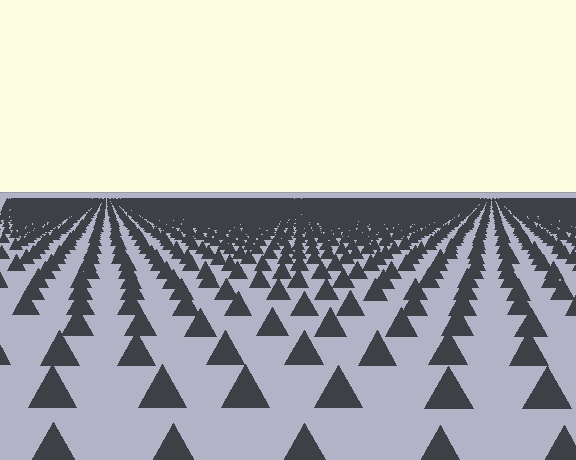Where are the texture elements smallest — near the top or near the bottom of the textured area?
Near the top.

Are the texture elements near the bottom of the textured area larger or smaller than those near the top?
Larger. Near the bottom, elements are closer to the viewer and appear at a bigger on-screen size.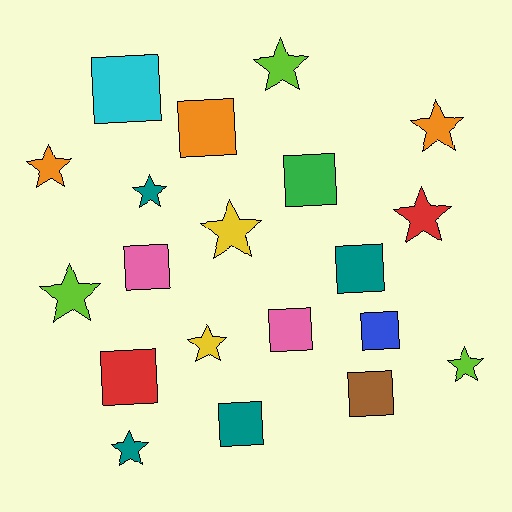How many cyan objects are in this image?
There is 1 cyan object.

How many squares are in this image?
There are 10 squares.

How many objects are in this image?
There are 20 objects.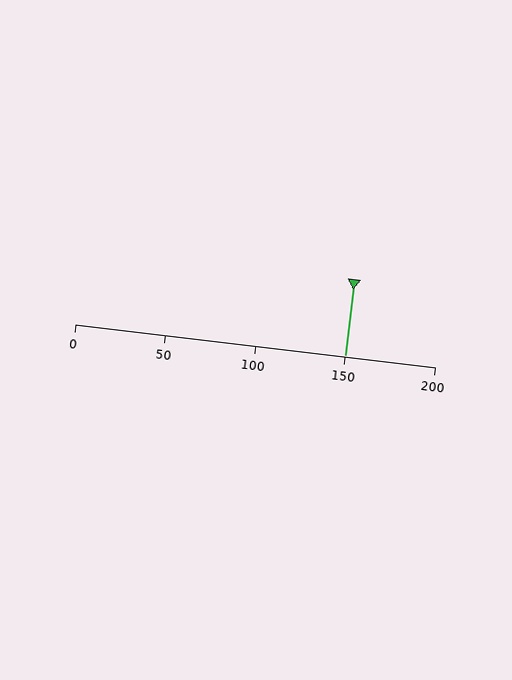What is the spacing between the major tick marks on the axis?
The major ticks are spaced 50 apart.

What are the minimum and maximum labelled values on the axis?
The axis runs from 0 to 200.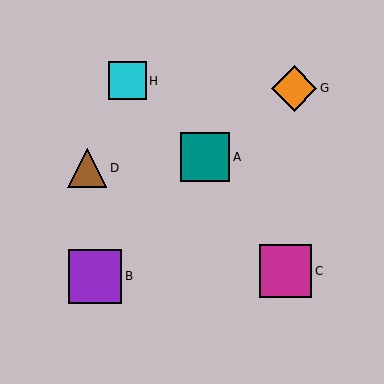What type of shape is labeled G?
Shape G is an orange diamond.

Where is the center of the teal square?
The center of the teal square is at (205, 157).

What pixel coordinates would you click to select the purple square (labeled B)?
Click at (95, 276) to select the purple square B.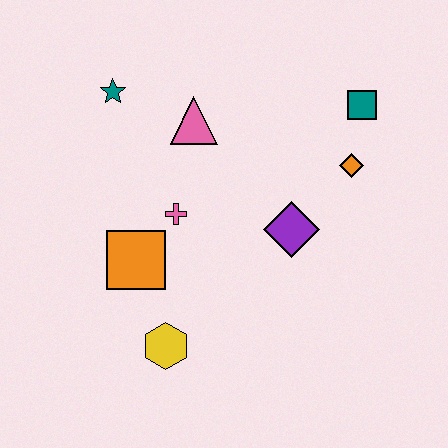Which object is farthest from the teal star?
The yellow hexagon is farthest from the teal star.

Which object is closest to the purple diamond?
The orange diamond is closest to the purple diamond.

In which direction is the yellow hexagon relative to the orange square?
The yellow hexagon is below the orange square.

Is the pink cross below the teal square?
Yes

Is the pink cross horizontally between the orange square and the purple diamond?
Yes